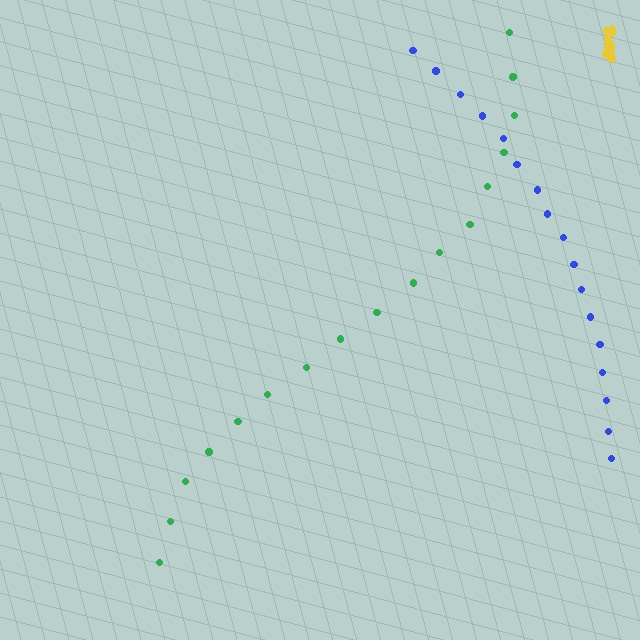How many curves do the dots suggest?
There are 3 distinct paths.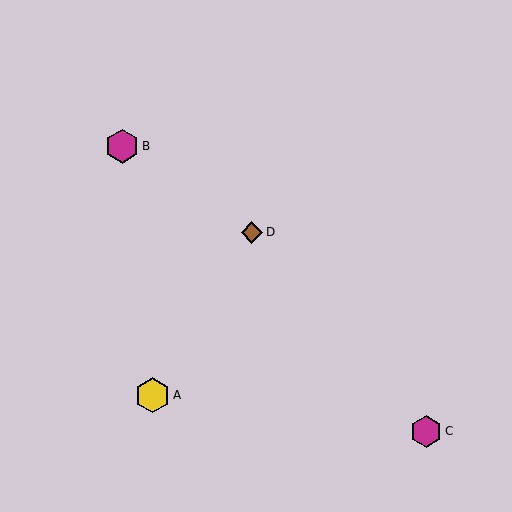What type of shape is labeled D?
Shape D is a brown diamond.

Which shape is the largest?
The yellow hexagon (labeled A) is the largest.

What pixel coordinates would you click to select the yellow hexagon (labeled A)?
Click at (152, 395) to select the yellow hexagon A.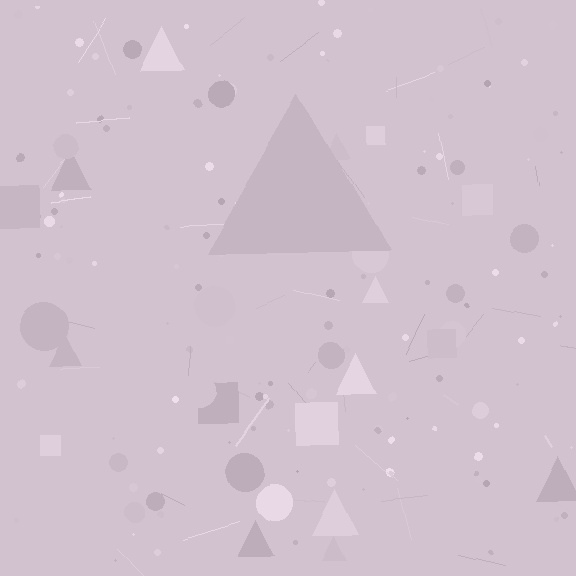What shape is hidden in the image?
A triangle is hidden in the image.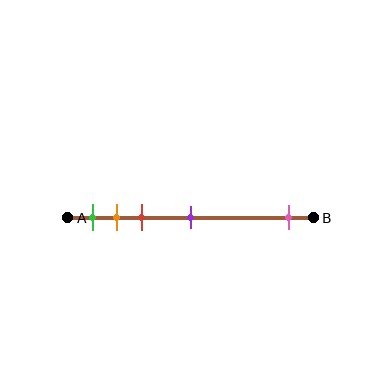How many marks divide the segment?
There are 5 marks dividing the segment.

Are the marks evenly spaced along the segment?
No, the marks are not evenly spaced.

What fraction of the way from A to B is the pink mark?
The pink mark is approximately 90% (0.9) of the way from A to B.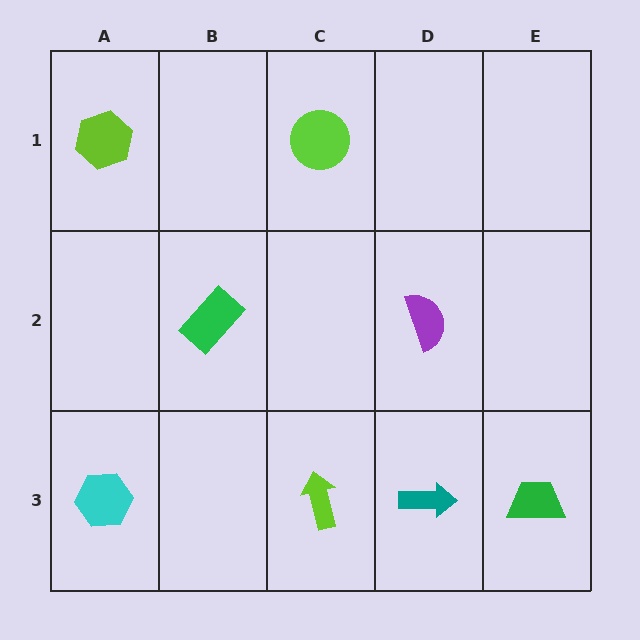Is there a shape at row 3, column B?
No, that cell is empty.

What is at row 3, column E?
A green trapezoid.